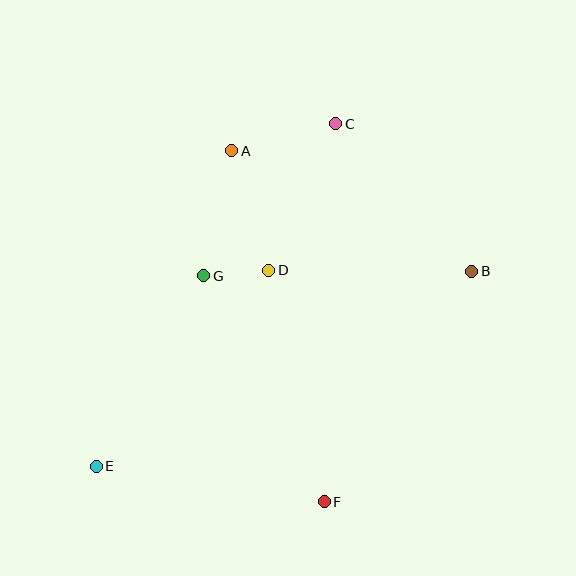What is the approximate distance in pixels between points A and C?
The distance between A and C is approximately 107 pixels.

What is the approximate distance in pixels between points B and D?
The distance between B and D is approximately 203 pixels.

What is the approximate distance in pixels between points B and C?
The distance between B and C is approximately 201 pixels.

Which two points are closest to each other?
Points D and G are closest to each other.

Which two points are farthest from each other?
Points B and E are farthest from each other.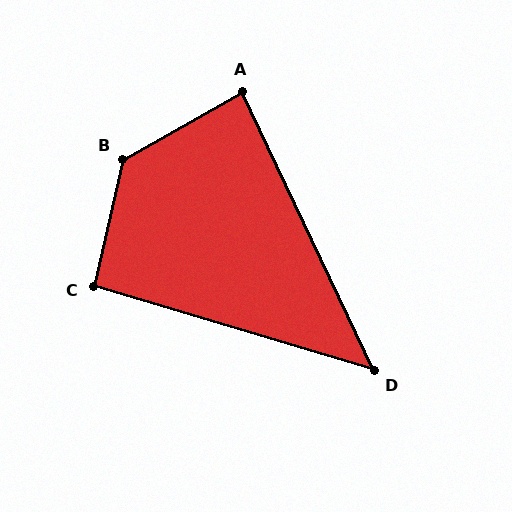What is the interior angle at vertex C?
Approximately 94 degrees (approximately right).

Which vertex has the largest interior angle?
B, at approximately 132 degrees.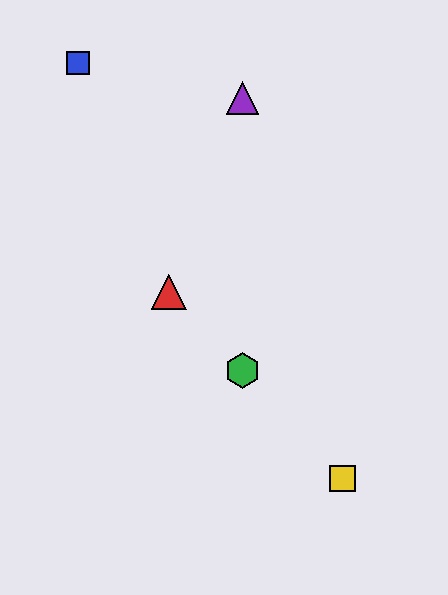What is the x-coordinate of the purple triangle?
The purple triangle is at x≈243.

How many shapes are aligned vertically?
2 shapes (the green hexagon, the purple triangle) are aligned vertically.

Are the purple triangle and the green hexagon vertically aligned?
Yes, both are at x≈243.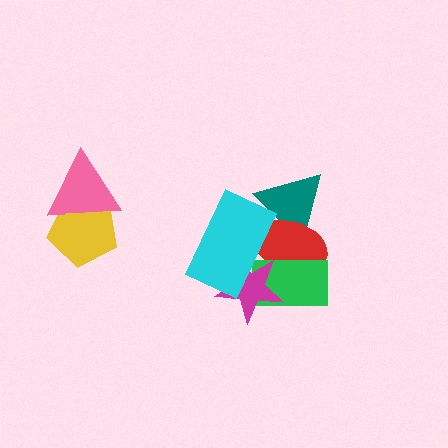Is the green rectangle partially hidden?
Yes, it is partially covered by another shape.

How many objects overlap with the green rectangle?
3 objects overlap with the green rectangle.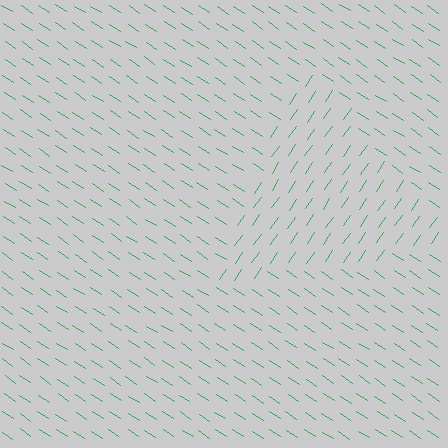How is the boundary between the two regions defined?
The boundary is defined purely by a change in line orientation (approximately 89 degrees difference). All lines are the same color and thickness.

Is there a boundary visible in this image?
Yes, there is a texture boundary formed by a change in line orientation.